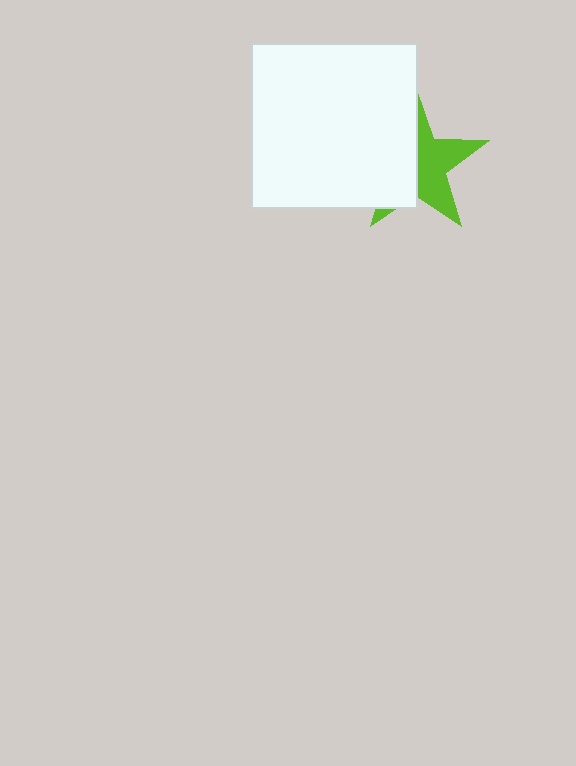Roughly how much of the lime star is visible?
About half of it is visible (roughly 50%).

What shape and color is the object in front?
The object in front is a white square.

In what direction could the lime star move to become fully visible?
The lime star could move right. That would shift it out from behind the white square entirely.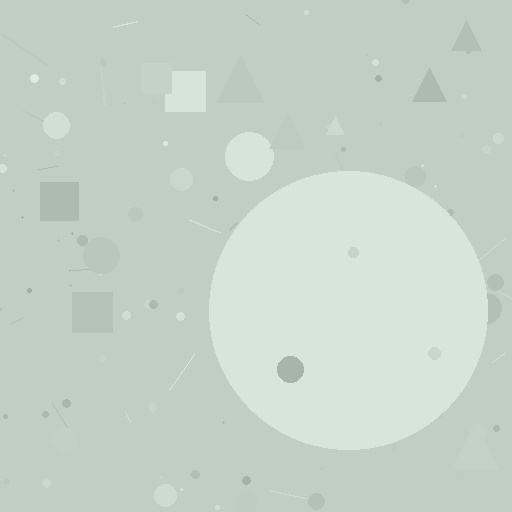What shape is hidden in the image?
A circle is hidden in the image.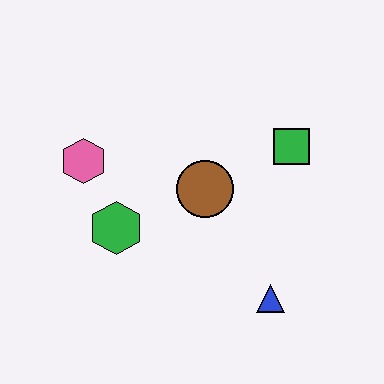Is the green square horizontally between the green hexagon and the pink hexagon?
No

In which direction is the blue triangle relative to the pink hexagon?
The blue triangle is to the right of the pink hexagon.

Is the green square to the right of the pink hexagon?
Yes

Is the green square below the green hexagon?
No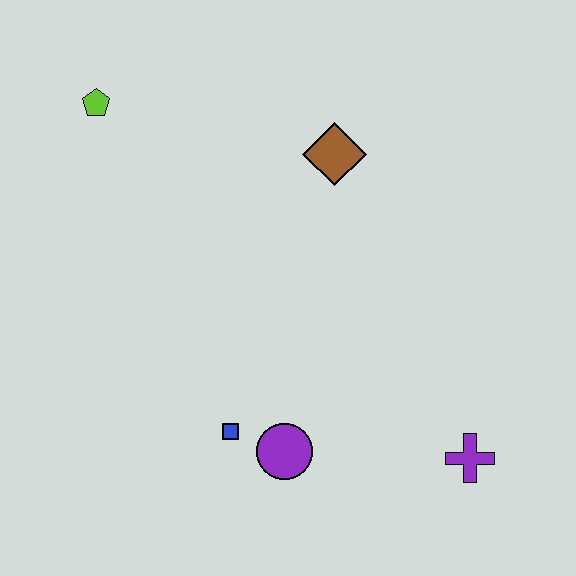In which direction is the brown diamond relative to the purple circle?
The brown diamond is above the purple circle.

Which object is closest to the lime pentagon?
The brown diamond is closest to the lime pentagon.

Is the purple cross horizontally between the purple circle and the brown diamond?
No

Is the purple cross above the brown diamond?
No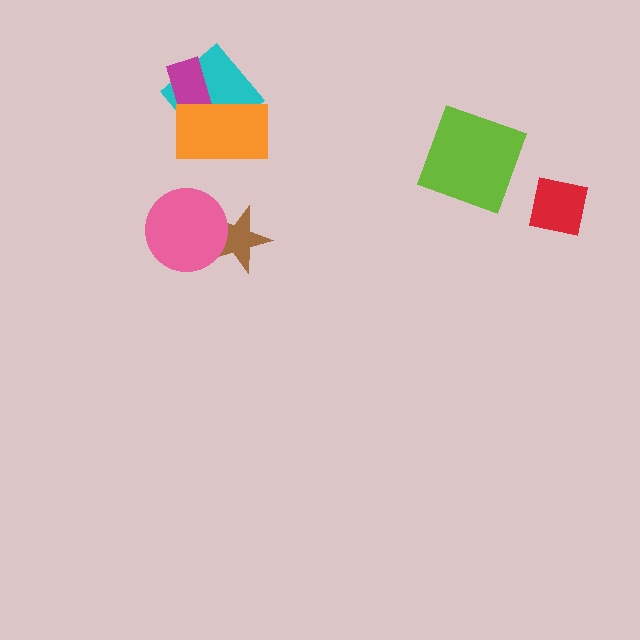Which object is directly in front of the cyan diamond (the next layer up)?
The magenta rectangle is directly in front of the cyan diamond.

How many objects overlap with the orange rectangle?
2 objects overlap with the orange rectangle.